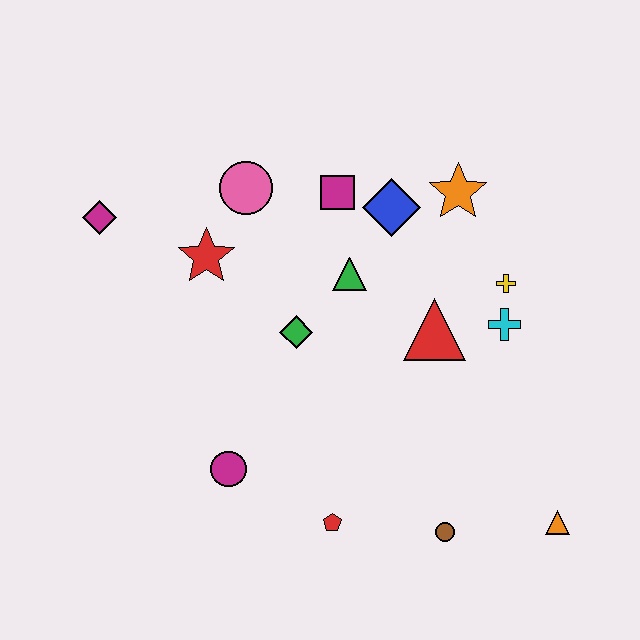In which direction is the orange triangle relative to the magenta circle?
The orange triangle is to the right of the magenta circle.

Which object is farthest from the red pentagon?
The magenta diamond is farthest from the red pentagon.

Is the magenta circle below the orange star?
Yes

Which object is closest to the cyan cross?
The yellow cross is closest to the cyan cross.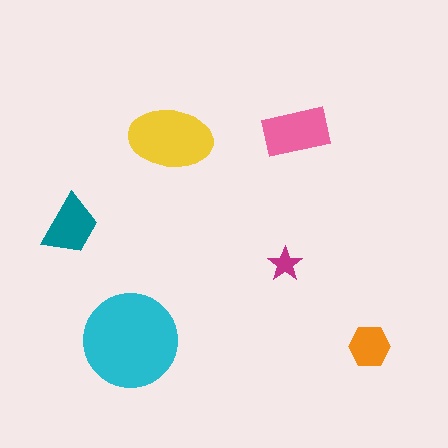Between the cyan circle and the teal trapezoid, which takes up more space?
The cyan circle.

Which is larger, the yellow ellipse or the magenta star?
The yellow ellipse.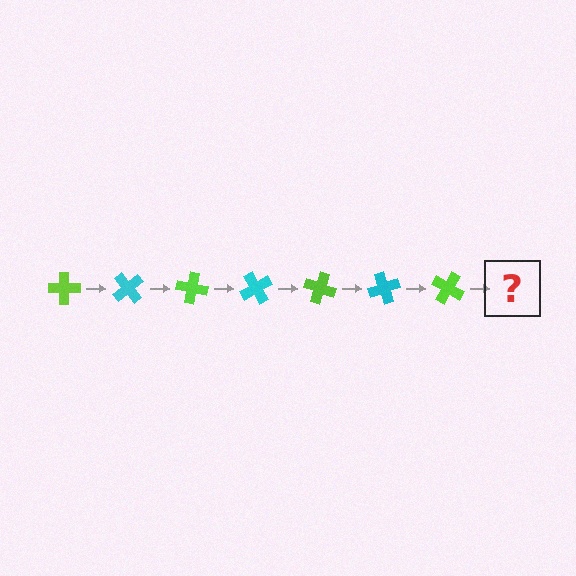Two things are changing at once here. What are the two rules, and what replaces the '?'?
The two rules are that it rotates 50 degrees each step and the color cycles through lime and cyan. The '?' should be a cyan cross, rotated 350 degrees from the start.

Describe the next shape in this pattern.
It should be a cyan cross, rotated 350 degrees from the start.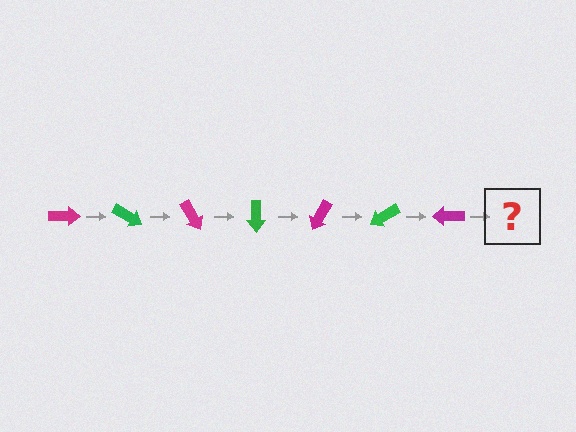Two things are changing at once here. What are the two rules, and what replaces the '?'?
The two rules are that it rotates 30 degrees each step and the color cycles through magenta and green. The '?' should be a green arrow, rotated 210 degrees from the start.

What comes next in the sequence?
The next element should be a green arrow, rotated 210 degrees from the start.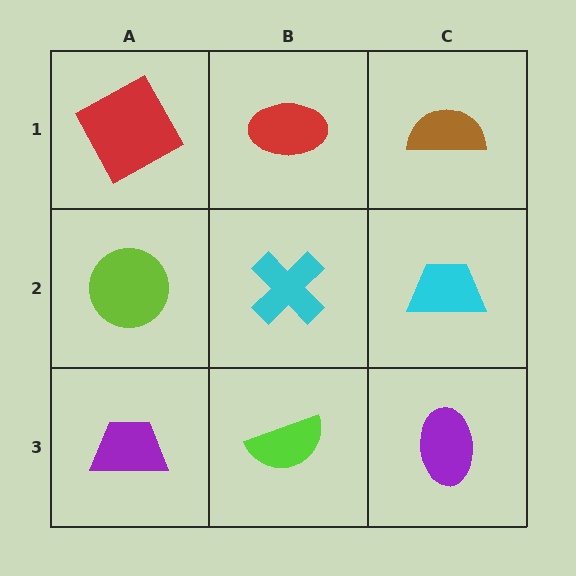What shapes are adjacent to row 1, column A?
A lime circle (row 2, column A), a red ellipse (row 1, column B).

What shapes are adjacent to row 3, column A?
A lime circle (row 2, column A), a lime semicircle (row 3, column B).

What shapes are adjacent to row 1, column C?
A cyan trapezoid (row 2, column C), a red ellipse (row 1, column B).